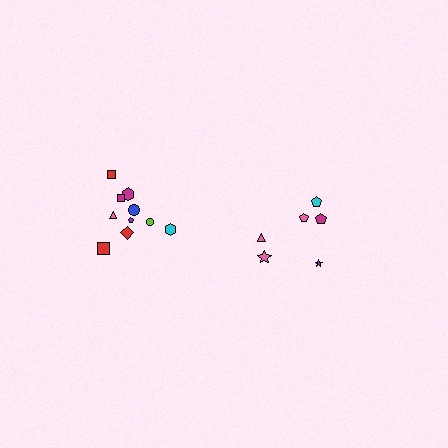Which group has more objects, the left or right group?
The left group.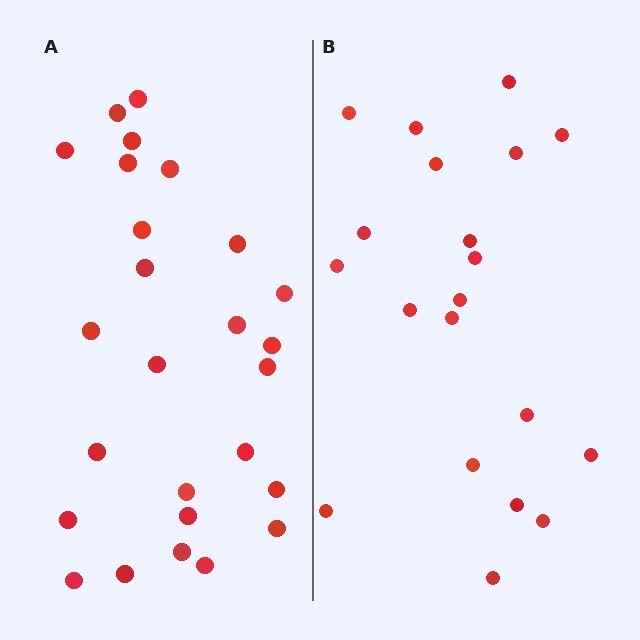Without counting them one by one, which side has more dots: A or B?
Region A (the left region) has more dots.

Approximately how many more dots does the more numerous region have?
Region A has about 6 more dots than region B.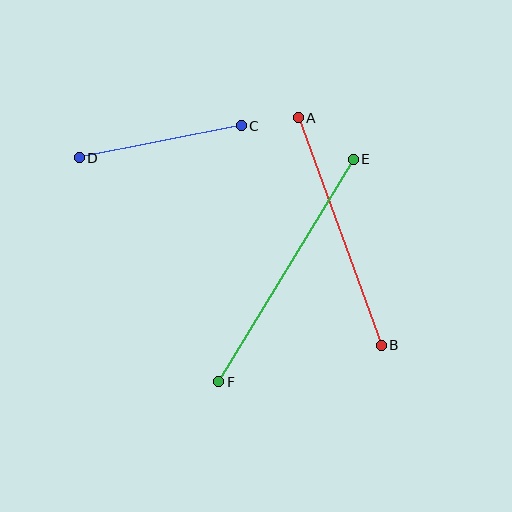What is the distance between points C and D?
The distance is approximately 165 pixels.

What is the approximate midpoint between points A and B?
The midpoint is at approximately (340, 232) pixels.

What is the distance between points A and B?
The distance is approximately 242 pixels.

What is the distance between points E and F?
The distance is approximately 260 pixels.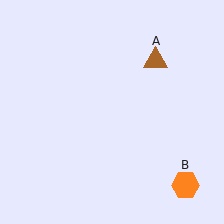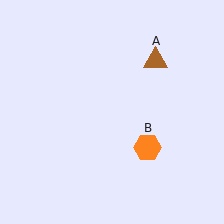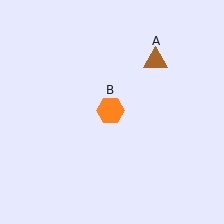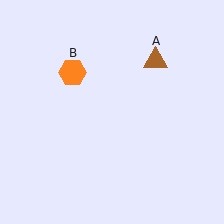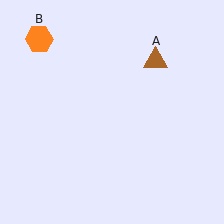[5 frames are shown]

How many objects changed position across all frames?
1 object changed position: orange hexagon (object B).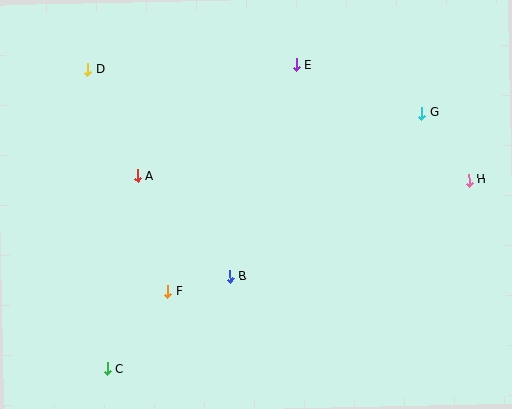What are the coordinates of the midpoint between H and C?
The midpoint between H and C is at (288, 274).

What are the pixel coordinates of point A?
Point A is at (138, 176).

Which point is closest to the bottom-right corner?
Point H is closest to the bottom-right corner.